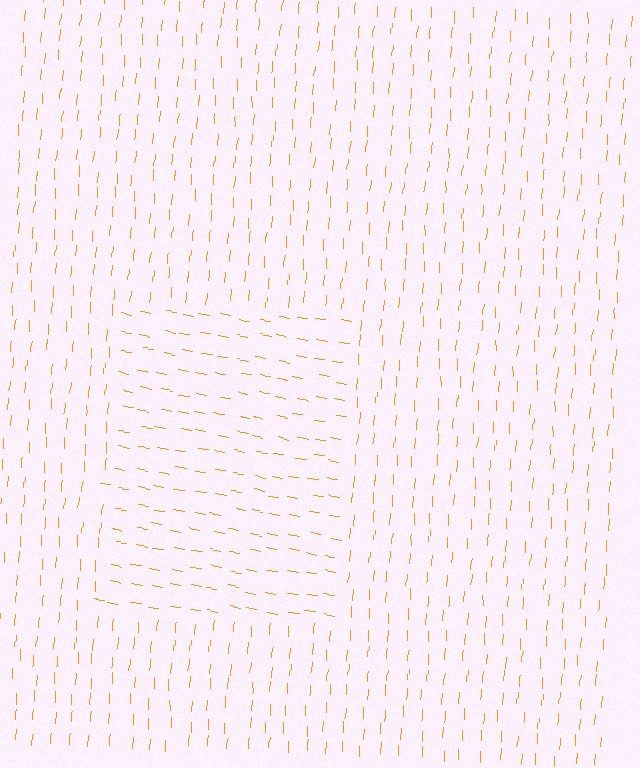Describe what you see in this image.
The image is filled with small orange line segments. A rectangle region in the image has lines oriented differently from the surrounding lines, creating a visible texture boundary.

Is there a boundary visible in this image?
Yes, there is a texture boundary formed by a change in line orientation.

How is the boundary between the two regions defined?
The boundary is defined purely by a change in line orientation (approximately 83 degrees difference). All lines are the same color and thickness.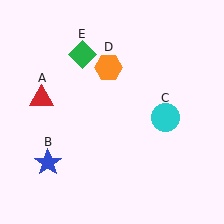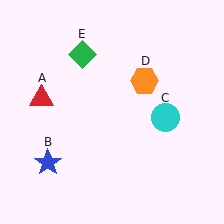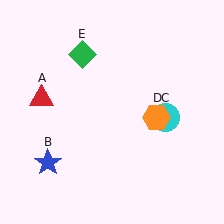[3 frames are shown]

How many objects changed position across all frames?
1 object changed position: orange hexagon (object D).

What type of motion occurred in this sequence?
The orange hexagon (object D) rotated clockwise around the center of the scene.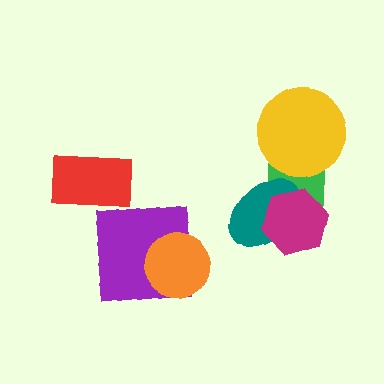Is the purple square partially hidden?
Yes, it is partially covered by another shape.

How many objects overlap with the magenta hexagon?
2 objects overlap with the magenta hexagon.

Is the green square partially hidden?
Yes, it is partially covered by another shape.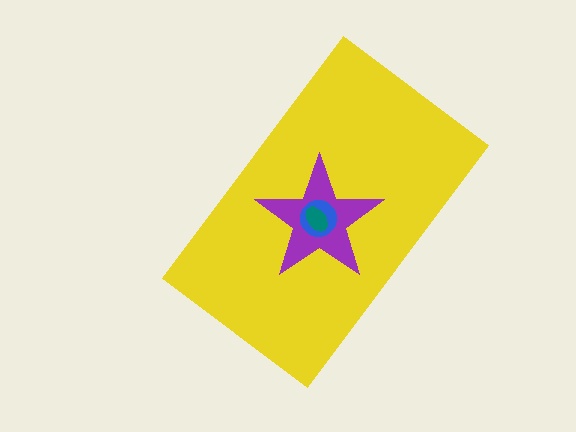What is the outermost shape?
The yellow rectangle.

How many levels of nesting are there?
4.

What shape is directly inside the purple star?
The blue circle.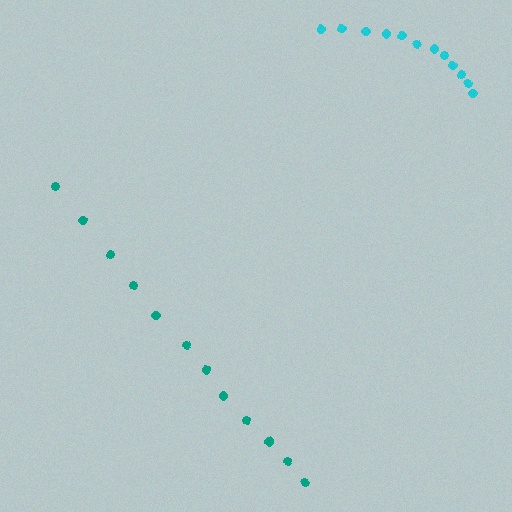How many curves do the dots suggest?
There are 2 distinct paths.